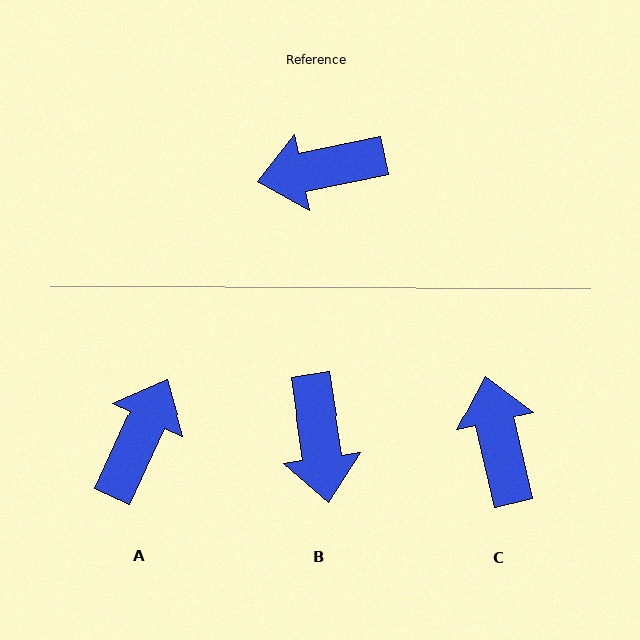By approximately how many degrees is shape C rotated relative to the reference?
Approximately 89 degrees clockwise.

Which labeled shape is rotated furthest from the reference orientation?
A, about 127 degrees away.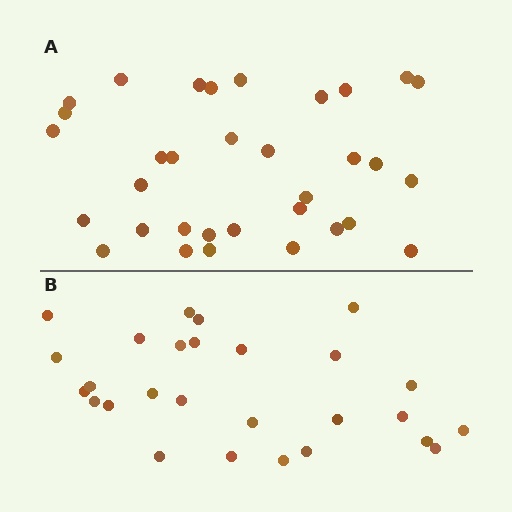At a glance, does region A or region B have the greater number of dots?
Region A (the top region) has more dots.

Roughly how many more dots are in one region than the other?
Region A has about 6 more dots than region B.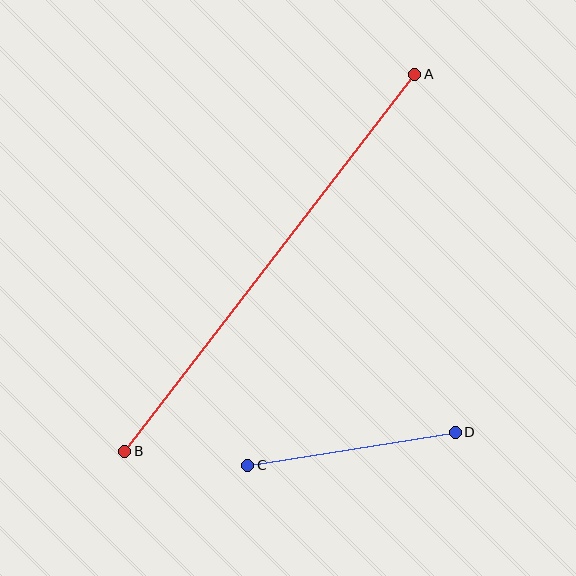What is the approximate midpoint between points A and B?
The midpoint is at approximately (270, 263) pixels.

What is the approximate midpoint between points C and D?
The midpoint is at approximately (351, 449) pixels.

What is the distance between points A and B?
The distance is approximately 476 pixels.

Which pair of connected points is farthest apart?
Points A and B are farthest apart.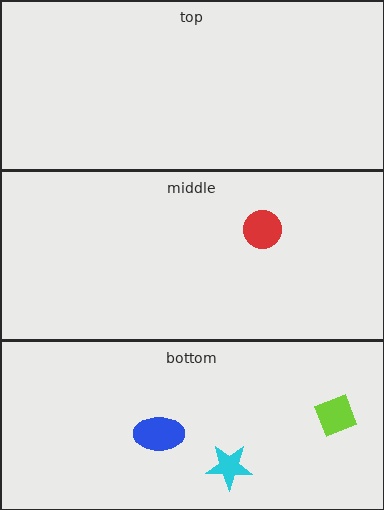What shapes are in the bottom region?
The blue ellipse, the lime diamond, the cyan star.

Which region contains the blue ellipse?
The bottom region.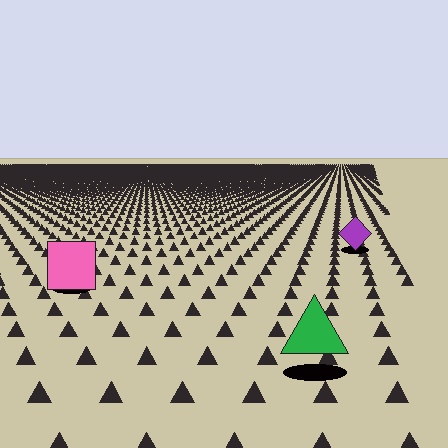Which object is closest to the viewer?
The green triangle is closest. The texture marks near it are larger and more spread out.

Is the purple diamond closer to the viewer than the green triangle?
No. The green triangle is closer — you can tell from the texture gradient: the ground texture is coarser near it.